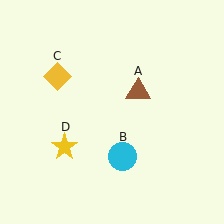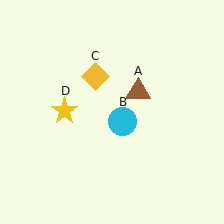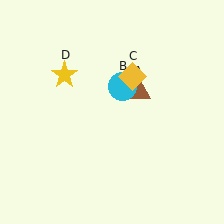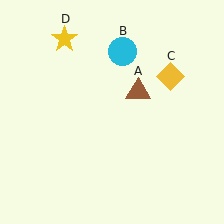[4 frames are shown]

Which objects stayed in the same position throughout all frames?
Brown triangle (object A) remained stationary.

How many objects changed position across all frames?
3 objects changed position: cyan circle (object B), yellow diamond (object C), yellow star (object D).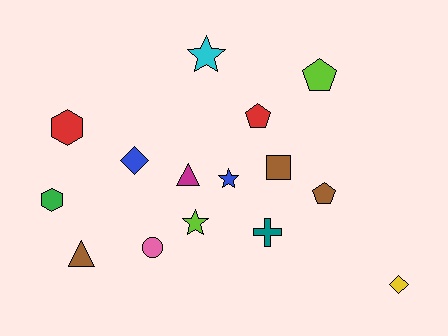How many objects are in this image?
There are 15 objects.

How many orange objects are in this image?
There are no orange objects.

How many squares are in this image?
There is 1 square.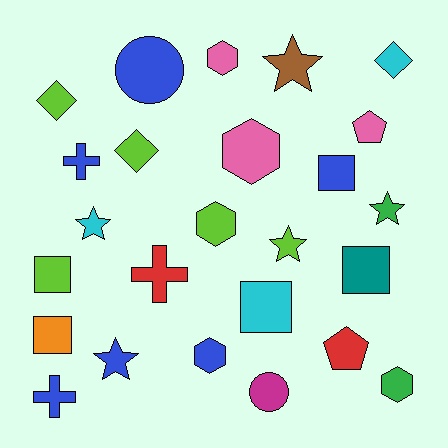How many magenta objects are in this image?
There is 1 magenta object.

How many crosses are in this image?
There are 3 crosses.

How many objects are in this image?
There are 25 objects.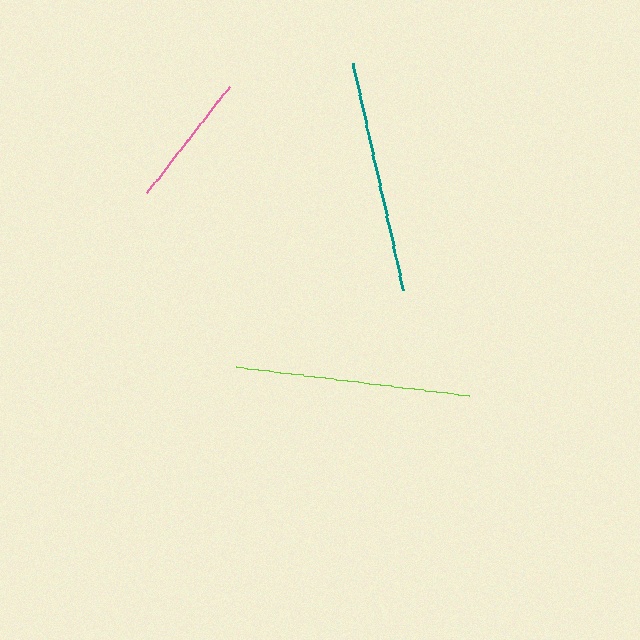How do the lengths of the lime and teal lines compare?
The lime and teal lines are approximately the same length.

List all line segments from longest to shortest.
From longest to shortest: lime, teal, pink.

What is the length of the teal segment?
The teal segment is approximately 233 pixels long.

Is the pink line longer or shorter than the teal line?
The teal line is longer than the pink line.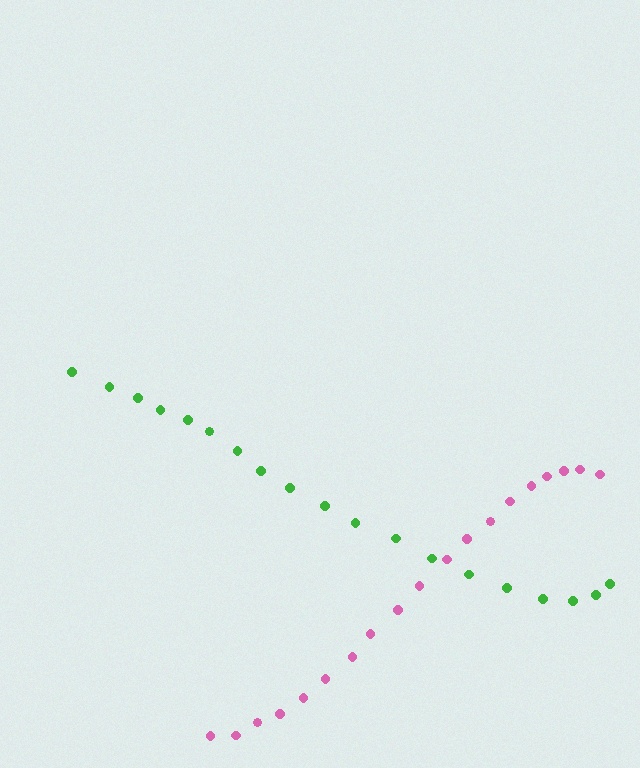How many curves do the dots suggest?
There are 2 distinct paths.